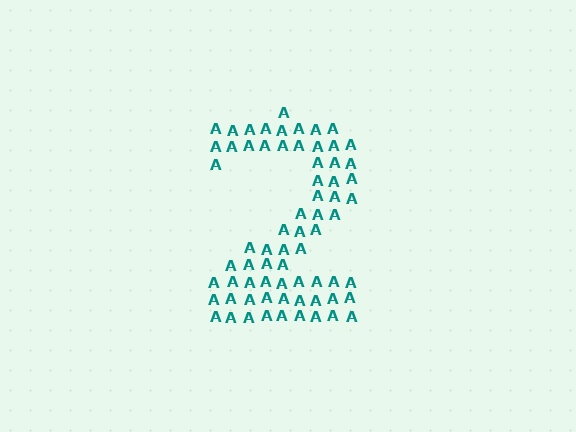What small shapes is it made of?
It is made of small letter A's.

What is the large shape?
The large shape is the digit 2.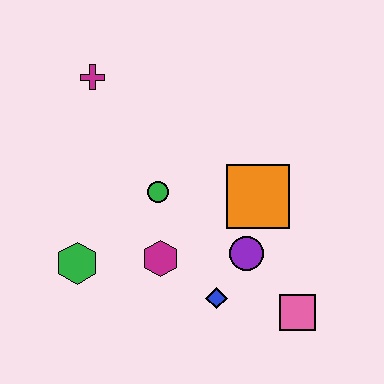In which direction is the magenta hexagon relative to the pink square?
The magenta hexagon is to the left of the pink square.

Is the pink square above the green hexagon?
No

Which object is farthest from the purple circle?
The magenta cross is farthest from the purple circle.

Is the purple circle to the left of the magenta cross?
No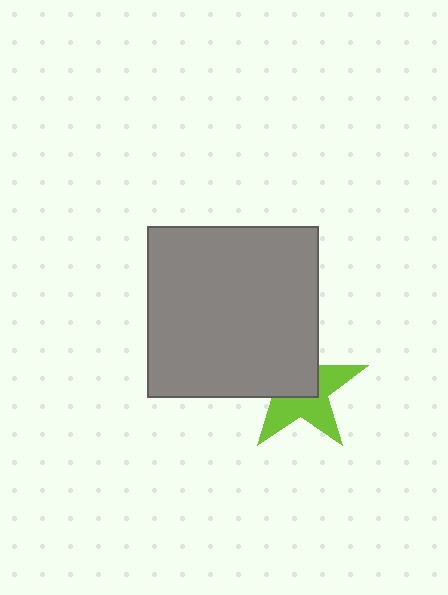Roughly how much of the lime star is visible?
About half of it is visible (roughly 51%).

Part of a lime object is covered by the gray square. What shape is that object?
It is a star.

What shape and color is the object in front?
The object in front is a gray square.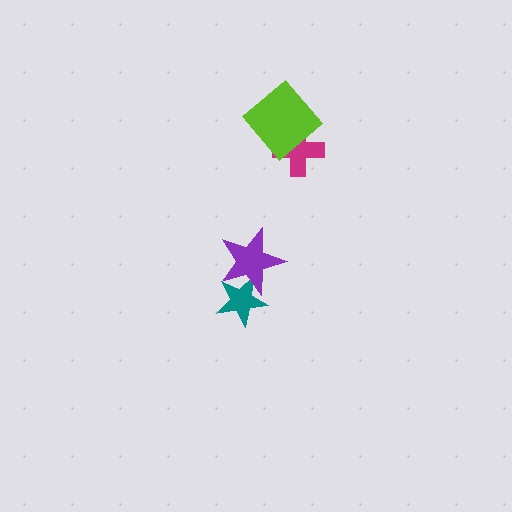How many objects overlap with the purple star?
1 object overlaps with the purple star.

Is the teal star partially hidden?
Yes, it is partially covered by another shape.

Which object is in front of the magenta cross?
The lime diamond is in front of the magenta cross.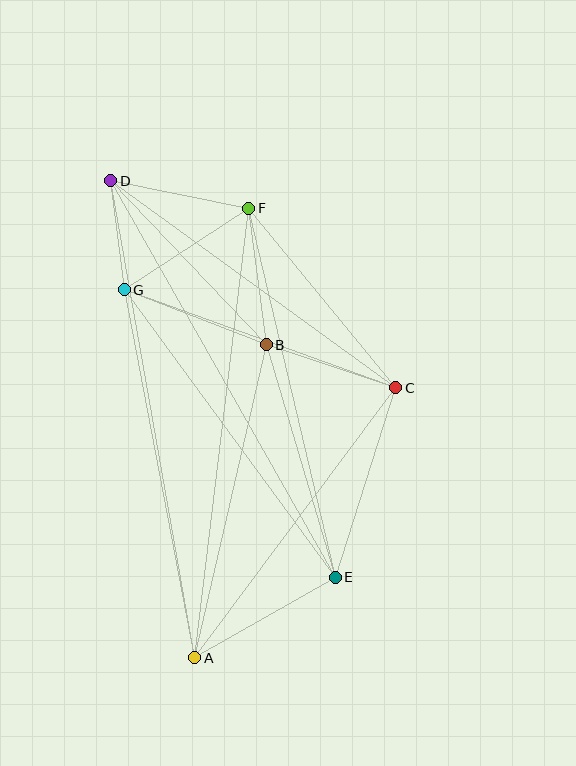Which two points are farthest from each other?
Points A and D are farthest from each other.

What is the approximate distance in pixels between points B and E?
The distance between B and E is approximately 243 pixels.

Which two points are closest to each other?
Points D and G are closest to each other.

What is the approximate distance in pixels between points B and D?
The distance between B and D is approximately 226 pixels.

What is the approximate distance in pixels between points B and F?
The distance between B and F is approximately 138 pixels.